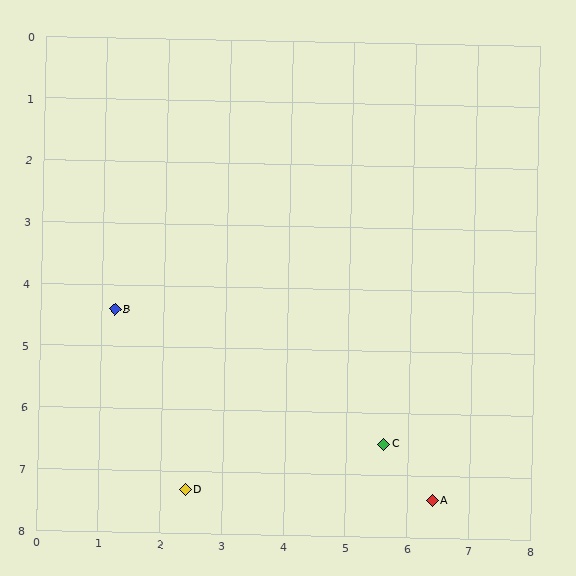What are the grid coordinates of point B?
Point B is at approximately (1.2, 4.4).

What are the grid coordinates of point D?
Point D is at approximately (2.4, 7.3).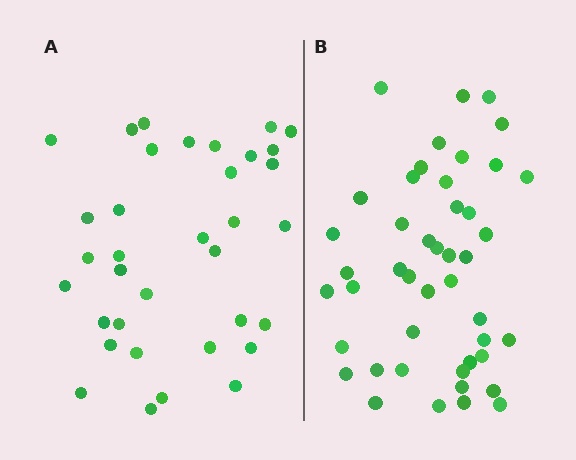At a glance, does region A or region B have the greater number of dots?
Region B (the right region) has more dots.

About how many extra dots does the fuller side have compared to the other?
Region B has roughly 10 or so more dots than region A.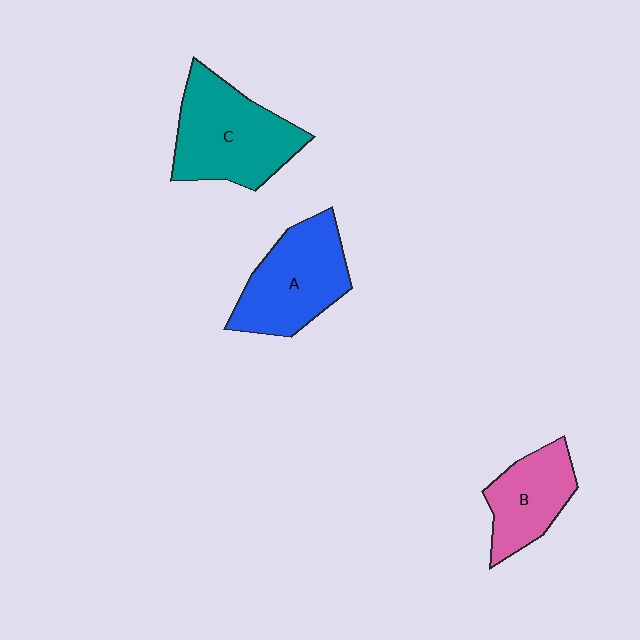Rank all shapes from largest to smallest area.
From largest to smallest: C (teal), A (blue), B (pink).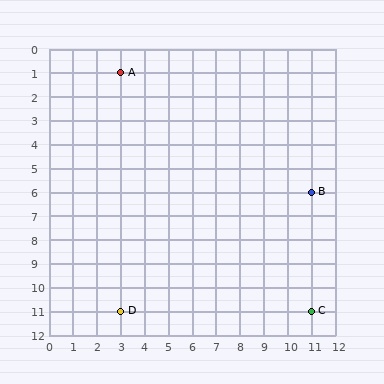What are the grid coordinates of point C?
Point C is at grid coordinates (11, 11).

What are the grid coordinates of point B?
Point B is at grid coordinates (11, 6).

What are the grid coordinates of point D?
Point D is at grid coordinates (3, 11).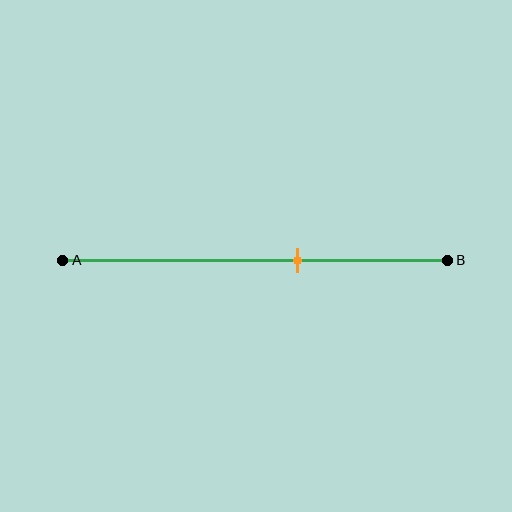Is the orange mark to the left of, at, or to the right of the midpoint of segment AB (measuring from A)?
The orange mark is to the right of the midpoint of segment AB.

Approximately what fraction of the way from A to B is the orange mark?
The orange mark is approximately 60% of the way from A to B.